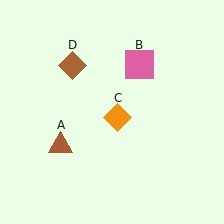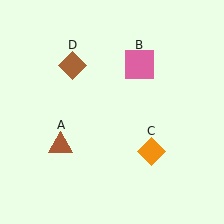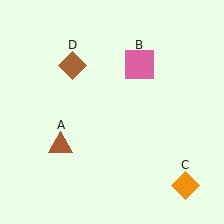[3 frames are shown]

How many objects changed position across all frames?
1 object changed position: orange diamond (object C).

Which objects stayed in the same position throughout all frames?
Brown triangle (object A) and pink square (object B) and brown diamond (object D) remained stationary.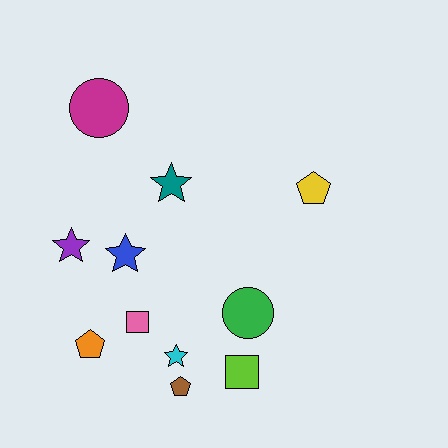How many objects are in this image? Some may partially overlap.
There are 11 objects.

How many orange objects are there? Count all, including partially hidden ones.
There is 1 orange object.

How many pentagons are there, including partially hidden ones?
There are 3 pentagons.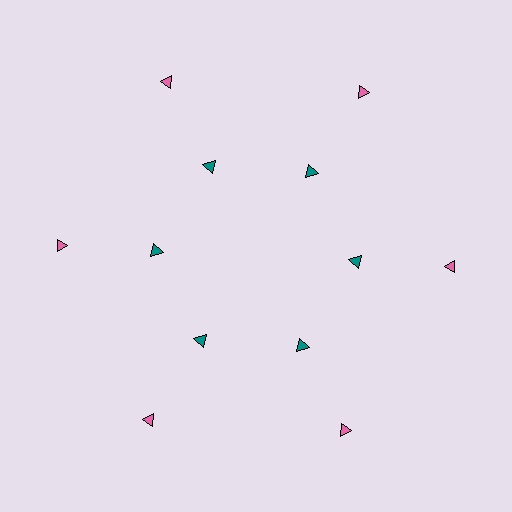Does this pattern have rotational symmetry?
Yes, this pattern has 6-fold rotational symmetry. It looks the same after rotating 60 degrees around the center.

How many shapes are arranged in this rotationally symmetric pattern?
There are 12 shapes, arranged in 6 groups of 2.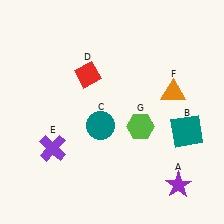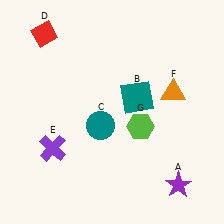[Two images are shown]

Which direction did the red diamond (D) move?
The red diamond (D) moved left.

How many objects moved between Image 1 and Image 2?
2 objects moved between the two images.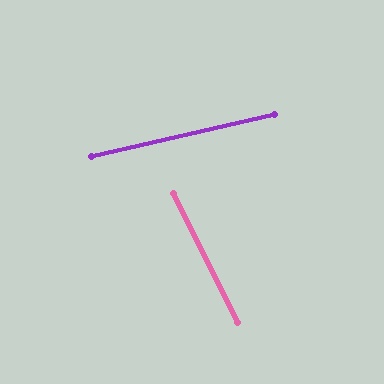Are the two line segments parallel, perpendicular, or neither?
Neither parallel nor perpendicular — they differ by about 76°.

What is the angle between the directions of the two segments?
Approximately 76 degrees.